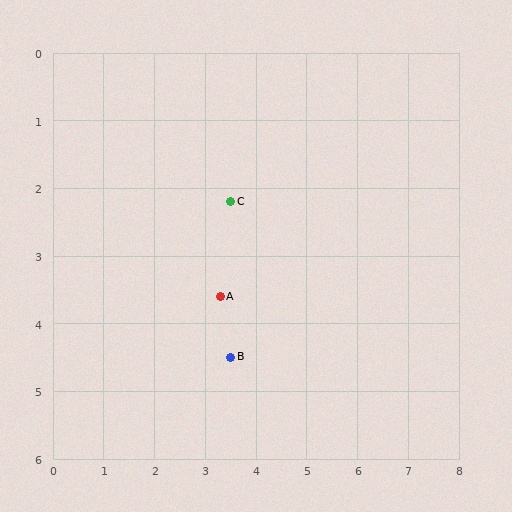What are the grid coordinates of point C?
Point C is at approximately (3.5, 2.2).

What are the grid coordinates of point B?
Point B is at approximately (3.5, 4.5).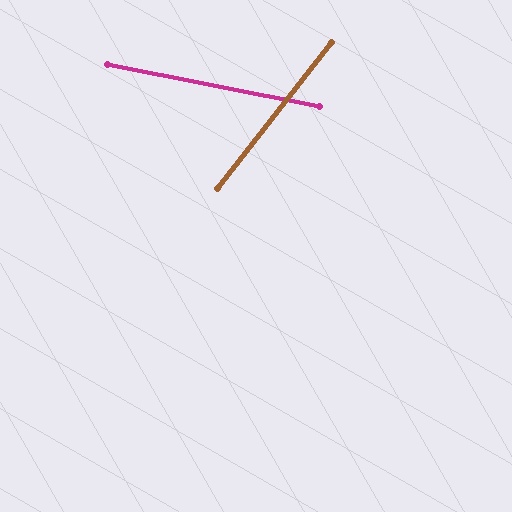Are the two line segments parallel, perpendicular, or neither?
Neither parallel nor perpendicular — they differ by about 63°.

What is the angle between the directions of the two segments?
Approximately 63 degrees.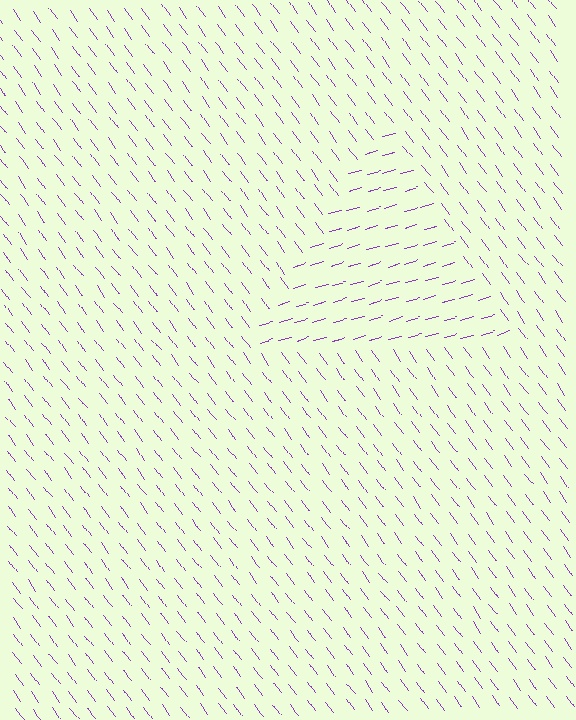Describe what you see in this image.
The image is filled with small purple line segments. A triangle region in the image has lines oriented differently from the surrounding lines, creating a visible texture boundary.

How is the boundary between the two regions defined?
The boundary is defined purely by a change in line orientation (approximately 70 degrees difference). All lines are the same color and thickness.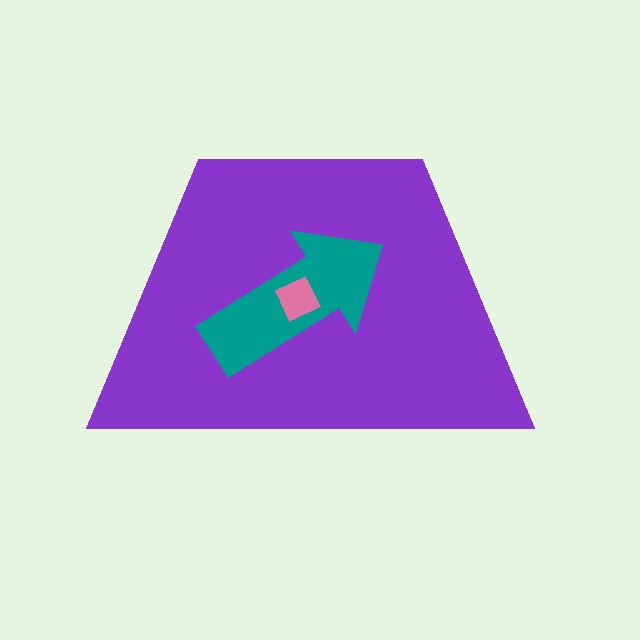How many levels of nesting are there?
3.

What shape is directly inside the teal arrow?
The pink diamond.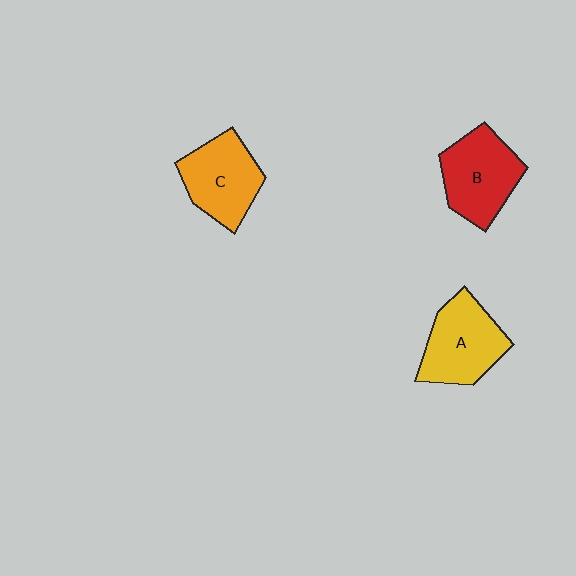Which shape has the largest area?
Shape B (red).